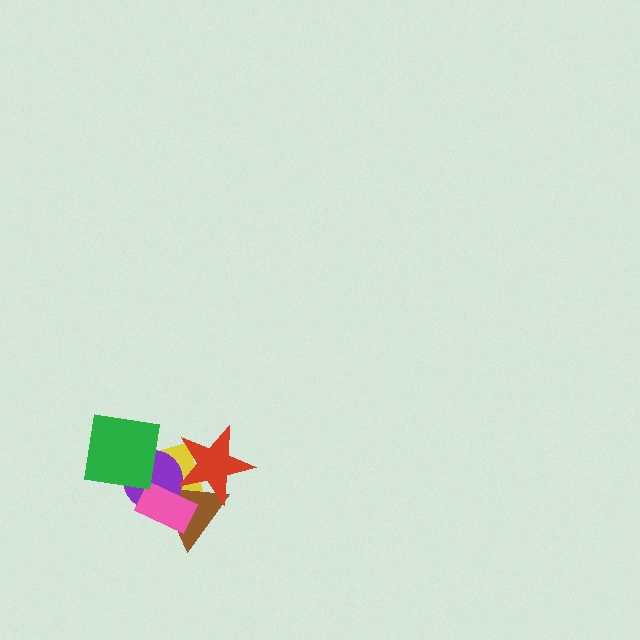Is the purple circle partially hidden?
Yes, it is partially covered by another shape.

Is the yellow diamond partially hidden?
Yes, it is partially covered by another shape.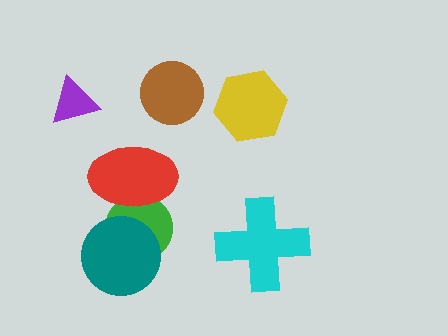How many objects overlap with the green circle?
2 objects overlap with the green circle.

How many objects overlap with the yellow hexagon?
0 objects overlap with the yellow hexagon.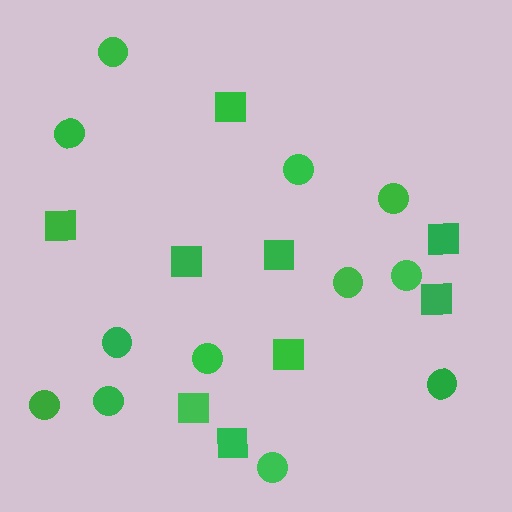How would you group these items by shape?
There are 2 groups: one group of squares (9) and one group of circles (12).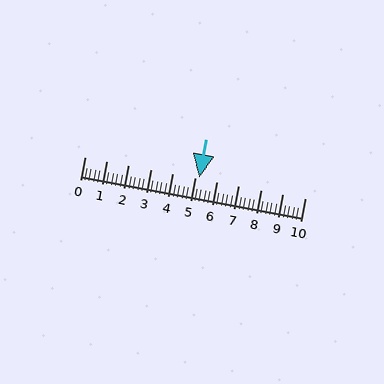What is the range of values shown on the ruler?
The ruler shows values from 0 to 10.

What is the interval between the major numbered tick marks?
The major tick marks are spaced 1 units apart.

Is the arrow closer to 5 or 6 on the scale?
The arrow is closer to 5.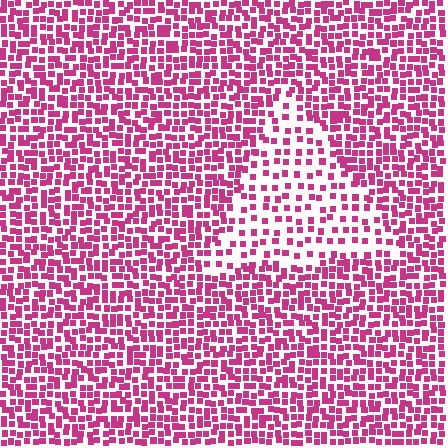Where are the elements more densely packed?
The elements are more densely packed outside the triangle boundary.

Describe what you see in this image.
The image contains small magenta elements arranged at two different densities. A triangle-shaped region is visible where the elements are less densely packed than the surrounding area.